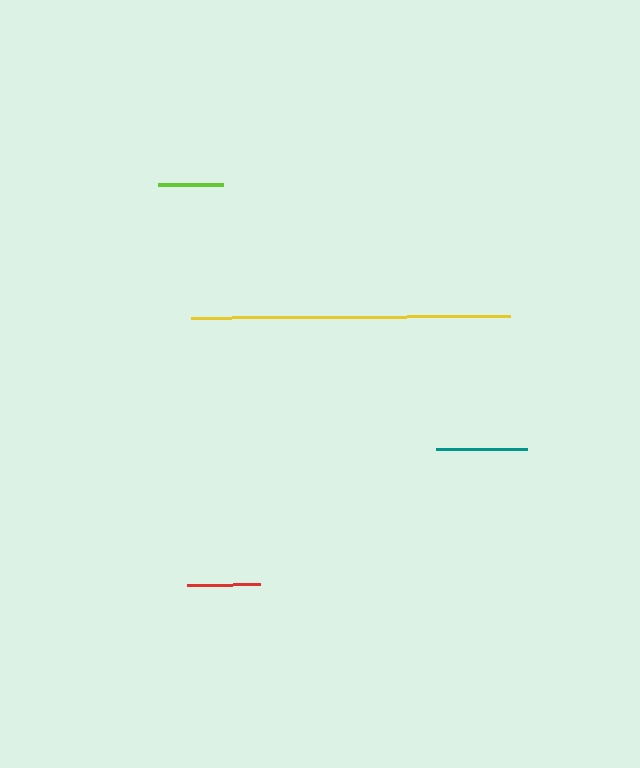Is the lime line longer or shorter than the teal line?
The teal line is longer than the lime line.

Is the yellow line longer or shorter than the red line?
The yellow line is longer than the red line.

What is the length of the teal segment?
The teal segment is approximately 91 pixels long.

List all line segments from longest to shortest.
From longest to shortest: yellow, teal, red, lime.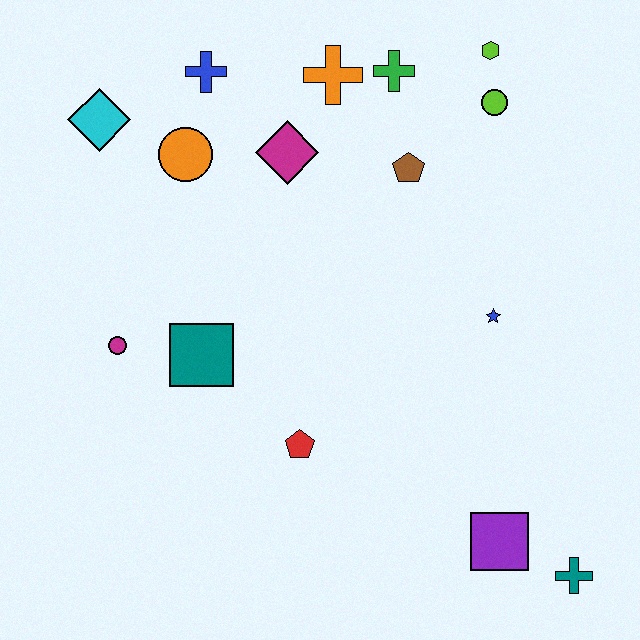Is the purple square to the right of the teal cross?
No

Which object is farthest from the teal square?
The teal cross is farthest from the teal square.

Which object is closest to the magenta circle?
The teal square is closest to the magenta circle.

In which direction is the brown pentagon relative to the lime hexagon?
The brown pentagon is below the lime hexagon.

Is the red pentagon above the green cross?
No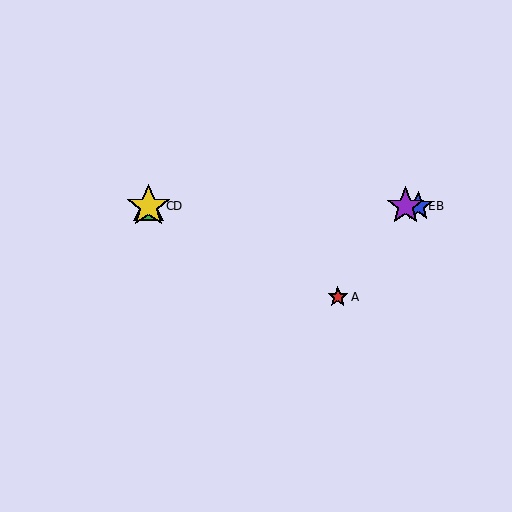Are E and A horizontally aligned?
No, E is at y≈206 and A is at y≈297.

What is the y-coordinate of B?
Object B is at y≈206.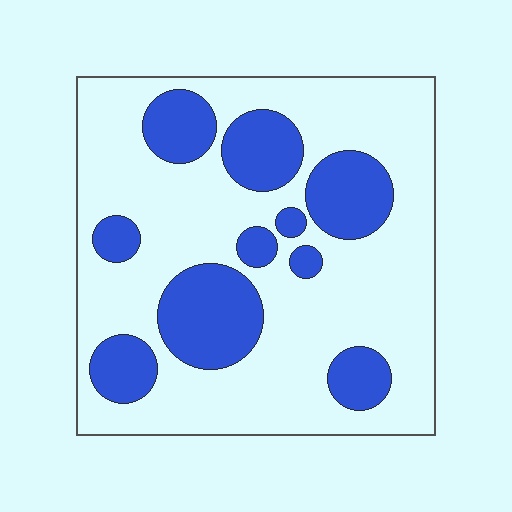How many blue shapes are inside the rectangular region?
10.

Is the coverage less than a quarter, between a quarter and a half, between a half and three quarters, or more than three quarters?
Between a quarter and a half.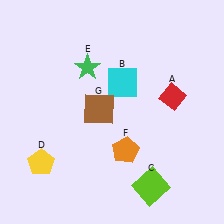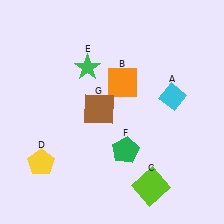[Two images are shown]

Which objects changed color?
A changed from red to cyan. B changed from cyan to orange. F changed from orange to green.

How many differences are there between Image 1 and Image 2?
There are 3 differences between the two images.